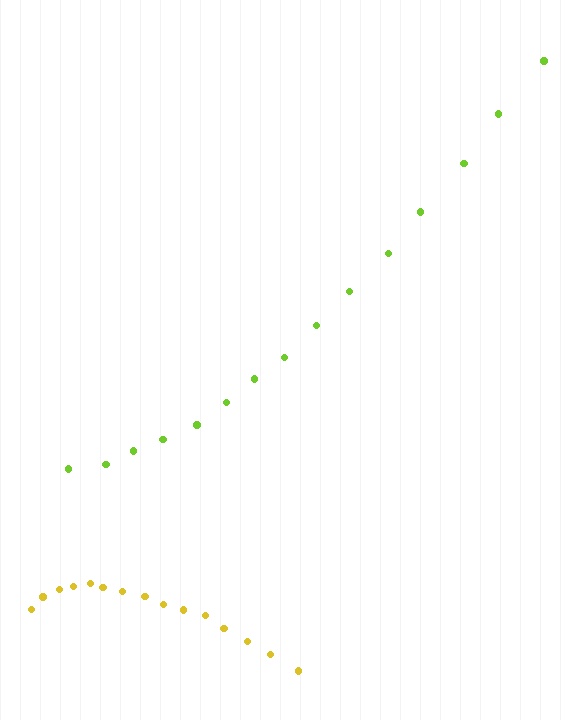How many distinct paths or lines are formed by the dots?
There are 2 distinct paths.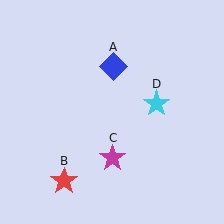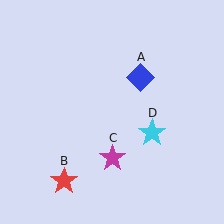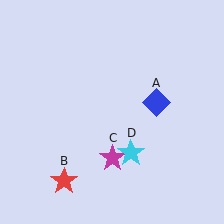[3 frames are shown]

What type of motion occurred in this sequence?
The blue diamond (object A), cyan star (object D) rotated clockwise around the center of the scene.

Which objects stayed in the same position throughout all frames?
Red star (object B) and magenta star (object C) remained stationary.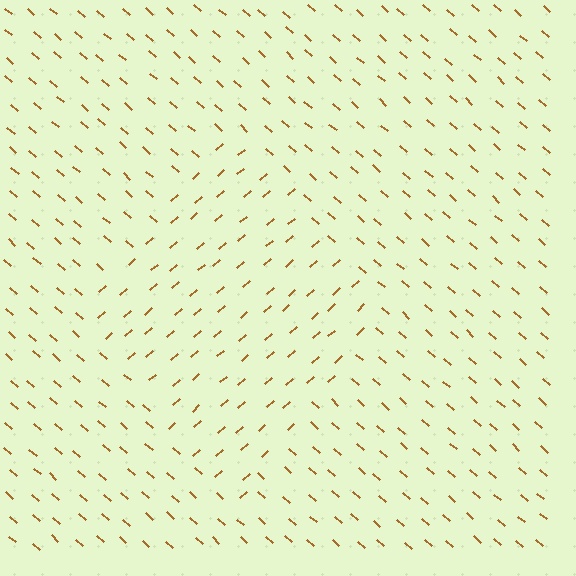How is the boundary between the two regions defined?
The boundary is defined purely by a change in line orientation (approximately 82 degrees difference). All lines are the same color and thickness.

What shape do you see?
I see a diamond.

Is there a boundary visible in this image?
Yes, there is a texture boundary formed by a change in line orientation.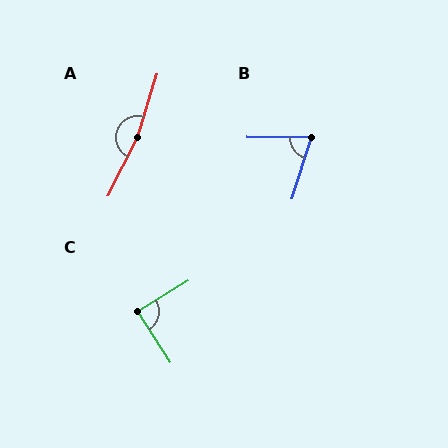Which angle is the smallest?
B, at approximately 73 degrees.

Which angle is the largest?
A, at approximately 170 degrees.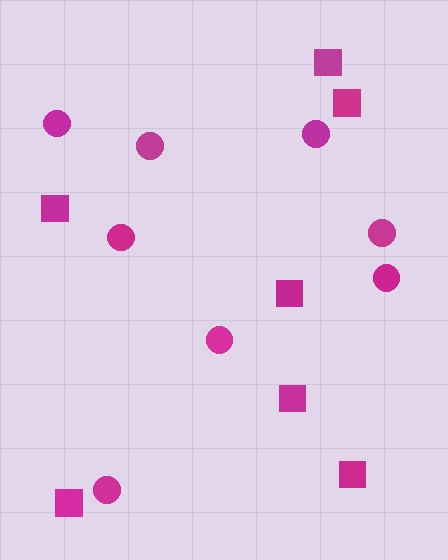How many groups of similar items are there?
There are 2 groups: one group of squares (7) and one group of circles (8).